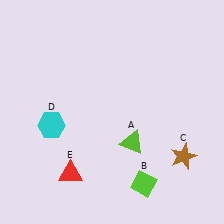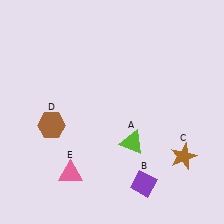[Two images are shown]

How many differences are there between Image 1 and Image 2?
There are 3 differences between the two images.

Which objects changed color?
B changed from lime to purple. D changed from cyan to brown. E changed from red to pink.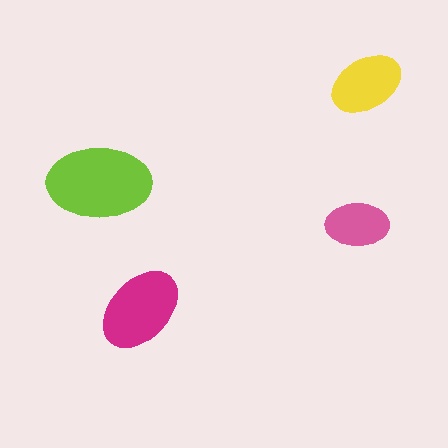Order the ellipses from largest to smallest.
the lime one, the magenta one, the yellow one, the pink one.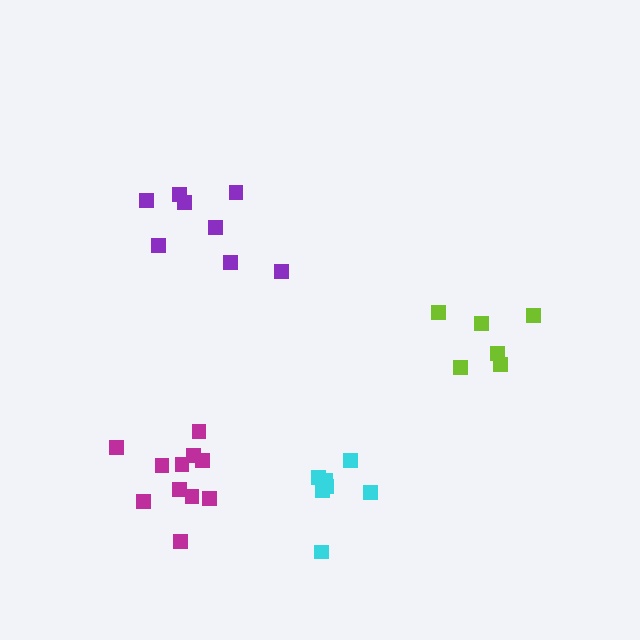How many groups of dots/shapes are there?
There are 4 groups.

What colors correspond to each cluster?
The clusters are colored: lime, magenta, purple, cyan.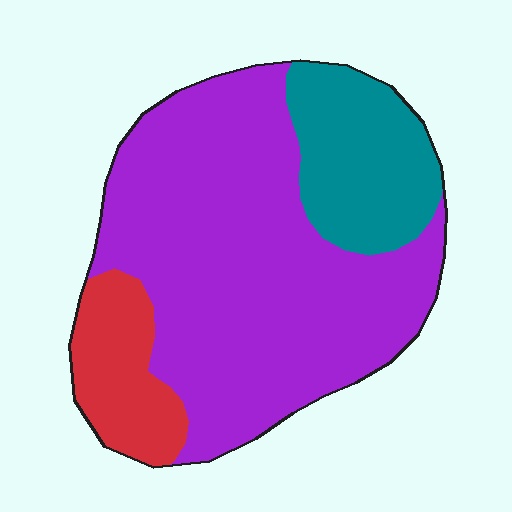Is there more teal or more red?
Teal.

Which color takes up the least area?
Red, at roughly 15%.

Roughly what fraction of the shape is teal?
Teal takes up between a sixth and a third of the shape.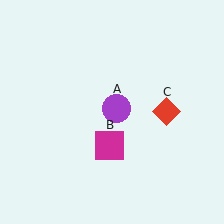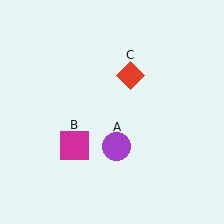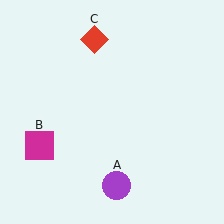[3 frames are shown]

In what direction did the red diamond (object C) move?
The red diamond (object C) moved up and to the left.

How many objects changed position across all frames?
3 objects changed position: purple circle (object A), magenta square (object B), red diamond (object C).